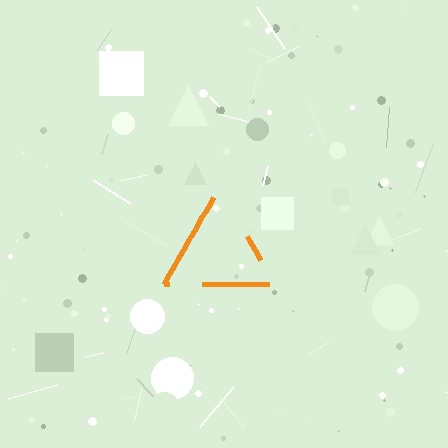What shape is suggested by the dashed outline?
The dashed outline suggests a triangle.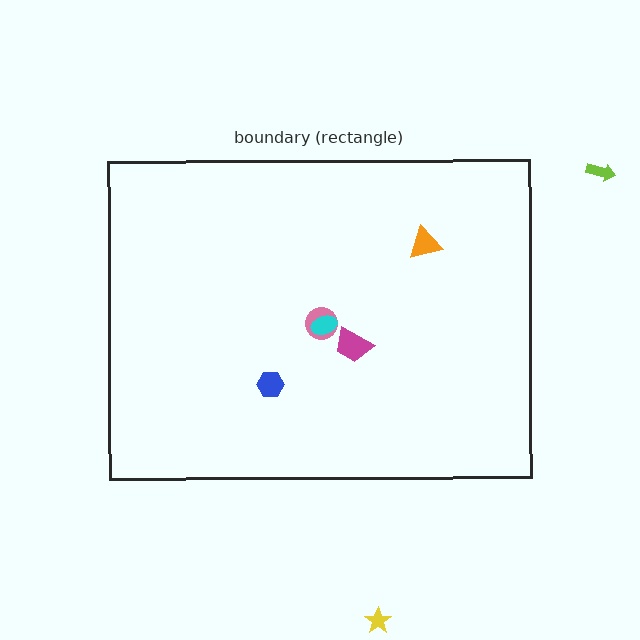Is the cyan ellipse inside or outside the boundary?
Inside.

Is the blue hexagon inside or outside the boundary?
Inside.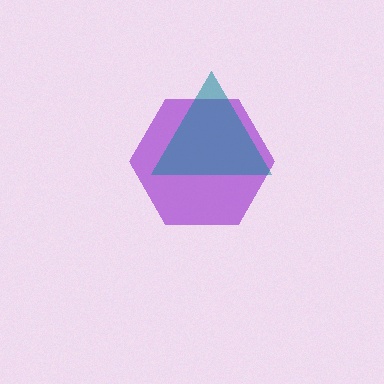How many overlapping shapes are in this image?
There are 2 overlapping shapes in the image.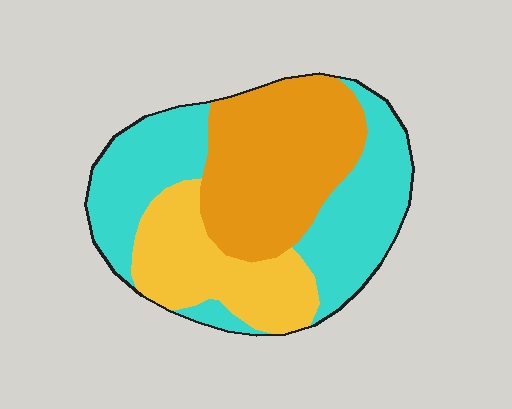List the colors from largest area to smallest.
From largest to smallest: cyan, orange, yellow.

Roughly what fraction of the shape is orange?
Orange covers roughly 35% of the shape.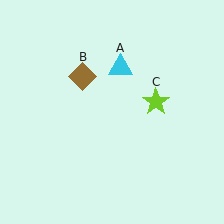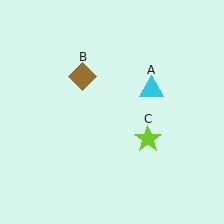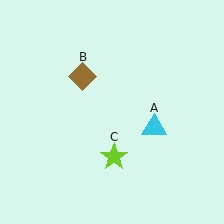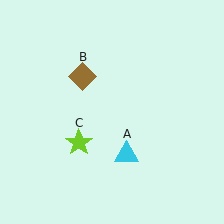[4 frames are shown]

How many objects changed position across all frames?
2 objects changed position: cyan triangle (object A), lime star (object C).